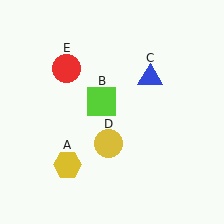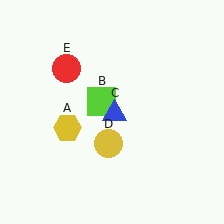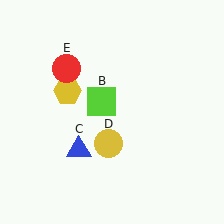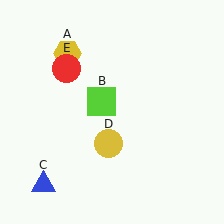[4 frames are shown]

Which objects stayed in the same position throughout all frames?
Lime square (object B) and yellow circle (object D) and red circle (object E) remained stationary.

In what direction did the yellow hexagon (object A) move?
The yellow hexagon (object A) moved up.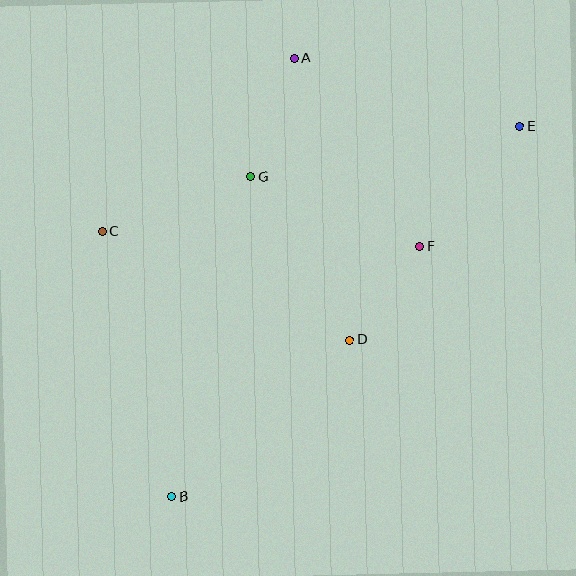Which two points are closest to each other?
Points D and F are closest to each other.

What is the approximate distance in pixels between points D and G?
The distance between D and G is approximately 191 pixels.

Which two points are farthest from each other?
Points B and E are farthest from each other.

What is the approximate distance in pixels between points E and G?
The distance between E and G is approximately 274 pixels.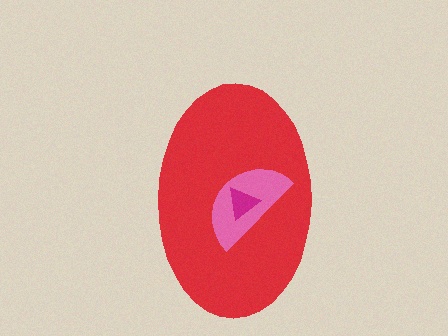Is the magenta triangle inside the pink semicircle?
Yes.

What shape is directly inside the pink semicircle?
The magenta triangle.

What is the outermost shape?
The red ellipse.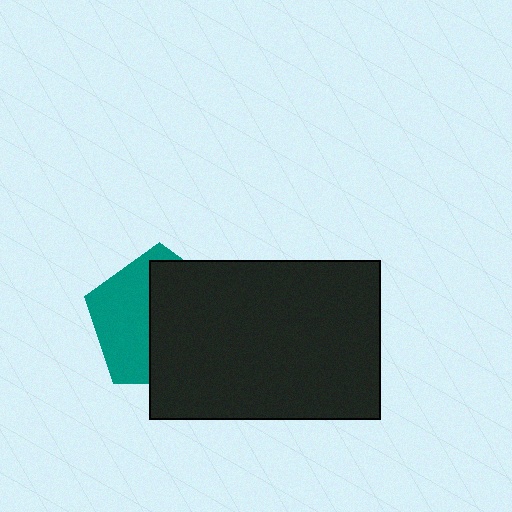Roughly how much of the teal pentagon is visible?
A small part of it is visible (roughly 43%).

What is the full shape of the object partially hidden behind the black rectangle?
The partially hidden object is a teal pentagon.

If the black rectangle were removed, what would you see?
You would see the complete teal pentagon.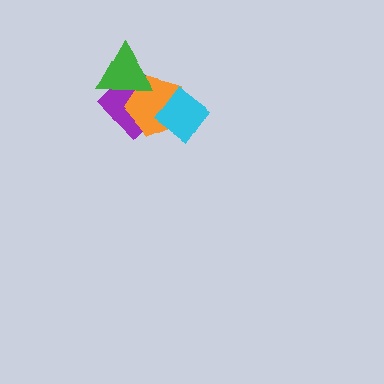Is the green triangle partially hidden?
No, no other shape covers it.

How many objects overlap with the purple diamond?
3 objects overlap with the purple diamond.